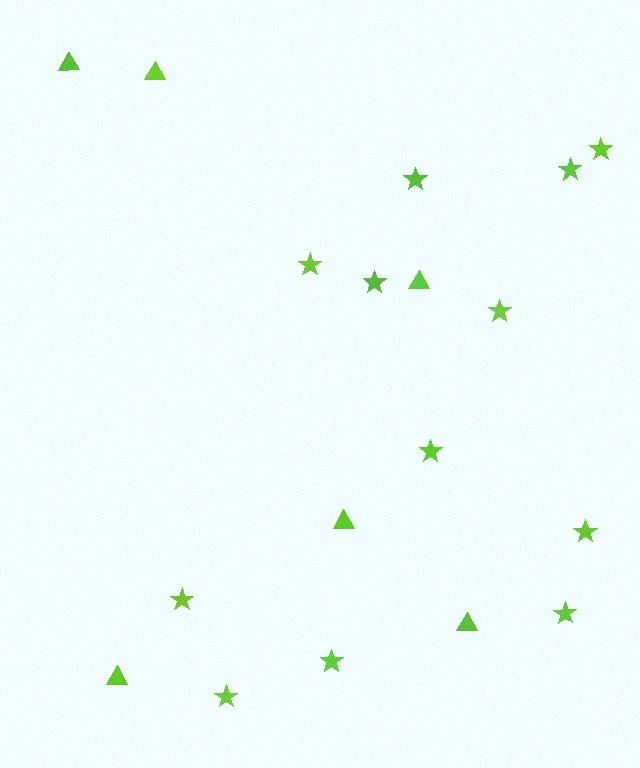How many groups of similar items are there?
There are 2 groups: one group of stars (12) and one group of triangles (6).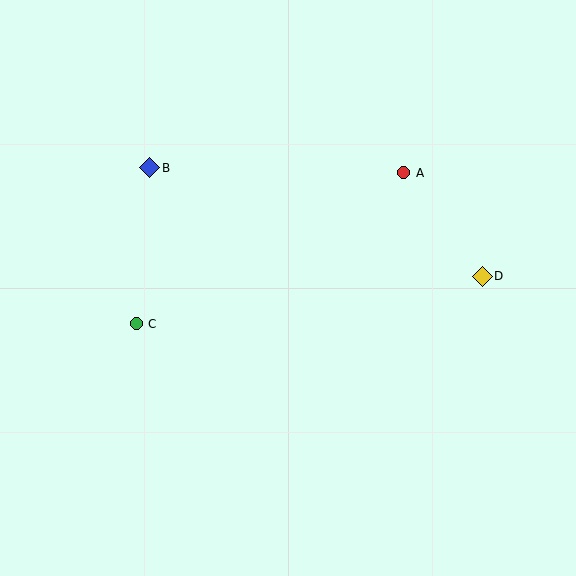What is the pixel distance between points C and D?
The distance between C and D is 349 pixels.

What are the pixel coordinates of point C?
Point C is at (136, 324).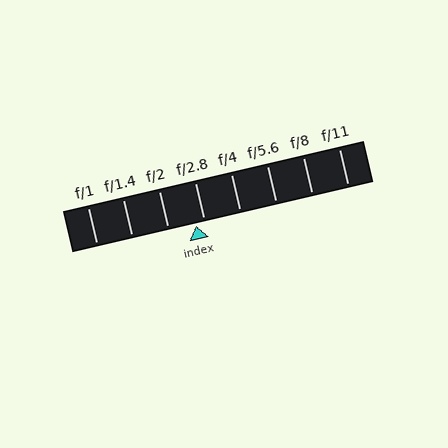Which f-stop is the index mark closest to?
The index mark is closest to f/2.8.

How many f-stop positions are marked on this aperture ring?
There are 8 f-stop positions marked.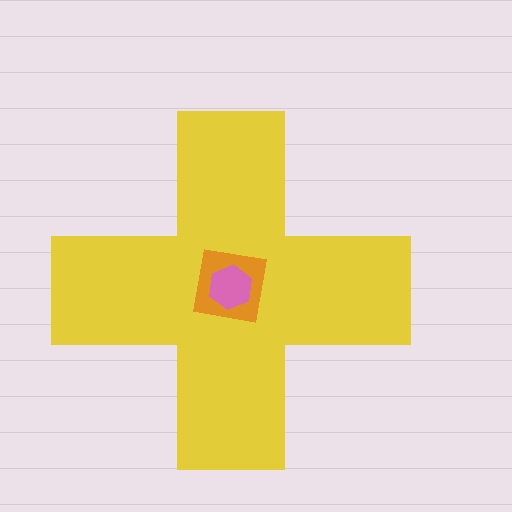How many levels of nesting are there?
3.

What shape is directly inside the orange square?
The pink hexagon.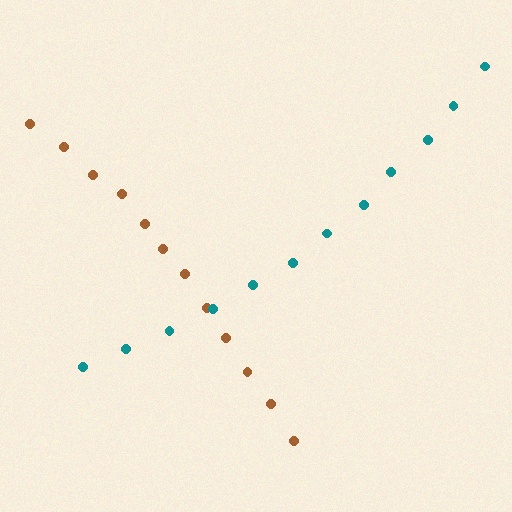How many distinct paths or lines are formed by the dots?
There are 2 distinct paths.